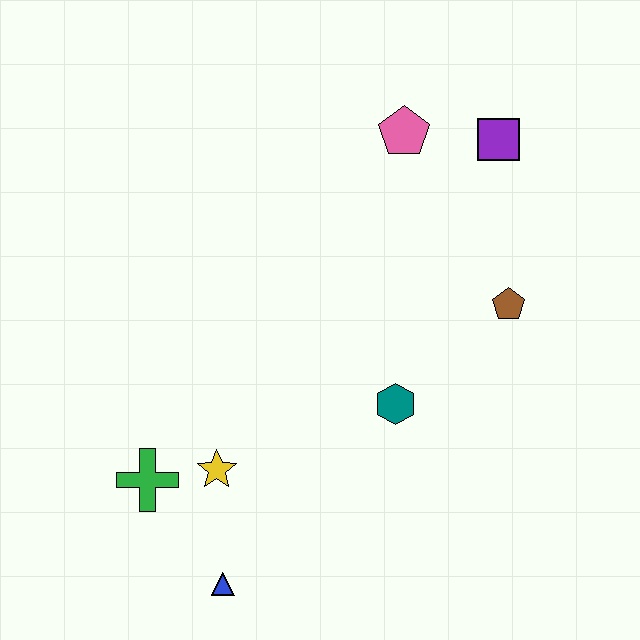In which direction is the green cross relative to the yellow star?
The green cross is to the left of the yellow star.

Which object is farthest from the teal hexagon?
The purple square is farthest from the teal hexagon.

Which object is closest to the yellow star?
The green cross is closest to the yellow star.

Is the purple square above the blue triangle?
Yes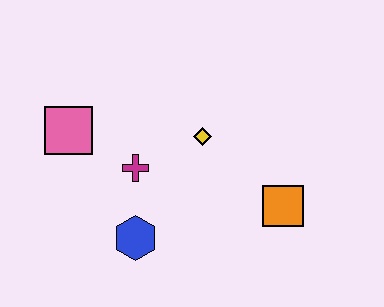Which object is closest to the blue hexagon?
The magenta cross is closest to the blue hexagon.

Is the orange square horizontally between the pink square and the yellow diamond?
No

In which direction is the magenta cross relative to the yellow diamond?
The magenta cross is to the left of the yellow diamond.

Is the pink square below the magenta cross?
No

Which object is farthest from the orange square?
The pink square is farthest from the orange square.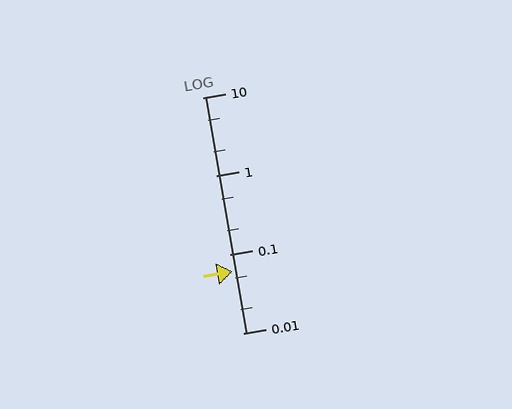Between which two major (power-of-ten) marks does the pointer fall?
The pointer is between 0.01 and 0.1.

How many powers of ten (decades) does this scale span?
The scale spans 3 decades, from 0.01 to 10.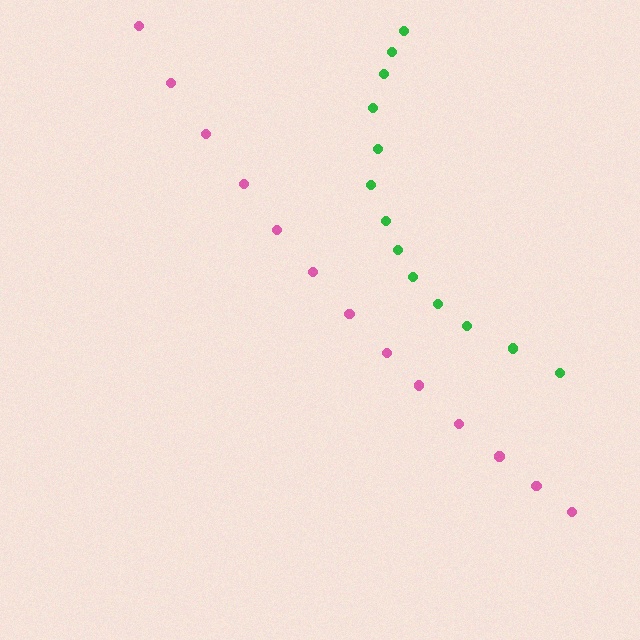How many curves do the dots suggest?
There are 2 distinct paths.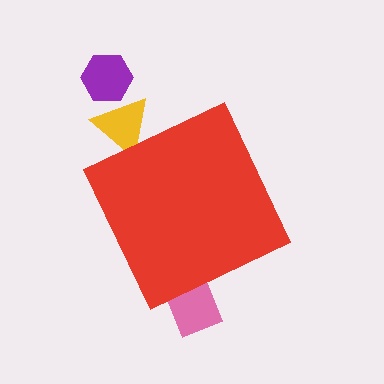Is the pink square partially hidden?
Yes, the pink square is partially hidden behind the red diamond.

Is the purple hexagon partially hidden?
No, the purple hexagon is fully visible.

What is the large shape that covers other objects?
A red diamond.